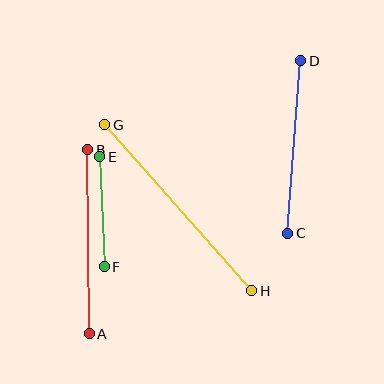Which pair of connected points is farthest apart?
Points G and H are farthest apart.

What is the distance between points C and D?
The distance is approximately 173 pixels.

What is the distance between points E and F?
The distance is approximately 110 pixels.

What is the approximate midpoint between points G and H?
The midpoint is at approximately (178, 208) pixels.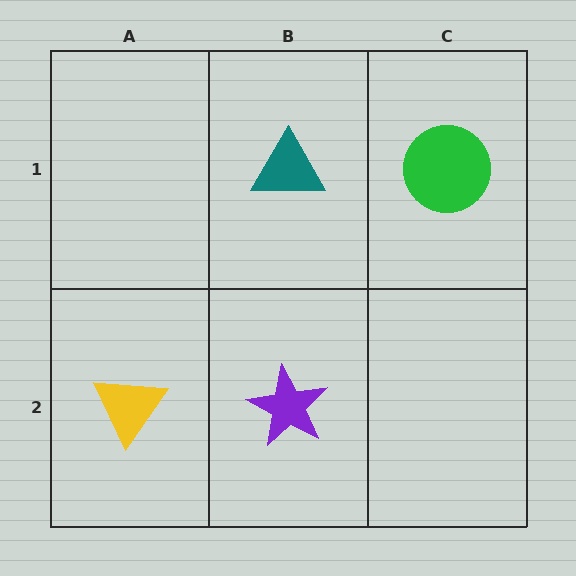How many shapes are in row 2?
2 shapes.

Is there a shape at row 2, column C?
No, that cell is empty.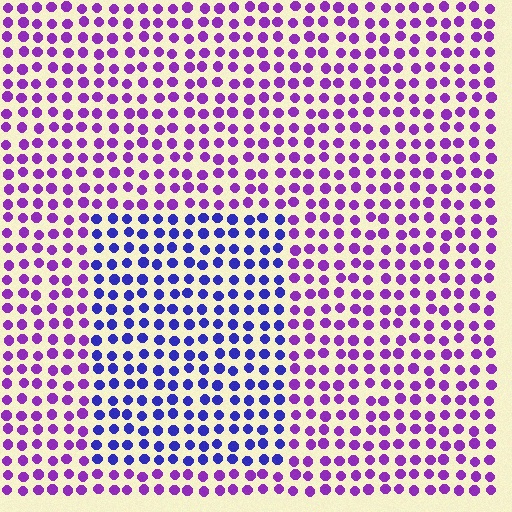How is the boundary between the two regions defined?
The boundary is defined purely by a slight shift in hue (about 42 degrees). Spacing, size, and orientation are identical on both sides.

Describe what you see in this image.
The image is filled with small purple elements in a uniform arrangement. A rectangle-shaped region is visible where the elements are tinted to a slightly different hue, forming a subtle color boundary.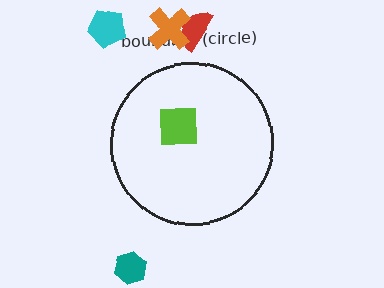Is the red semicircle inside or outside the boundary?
Outside.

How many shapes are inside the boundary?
1 inside, 4 outside.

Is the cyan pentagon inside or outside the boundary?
Outside.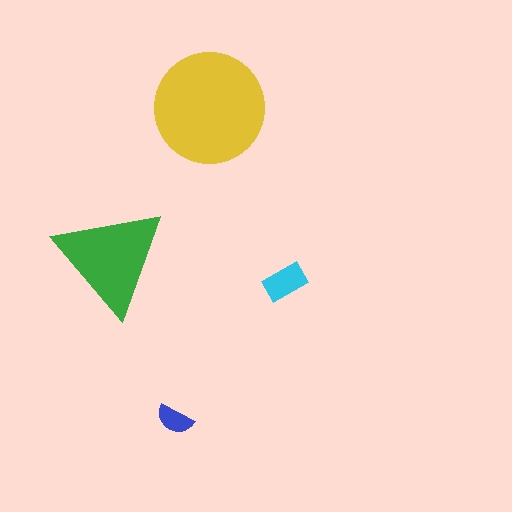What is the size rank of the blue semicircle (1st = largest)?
4th.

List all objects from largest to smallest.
The yellow circle, the green triangle, the cyan rectangle, the blue semicircle.